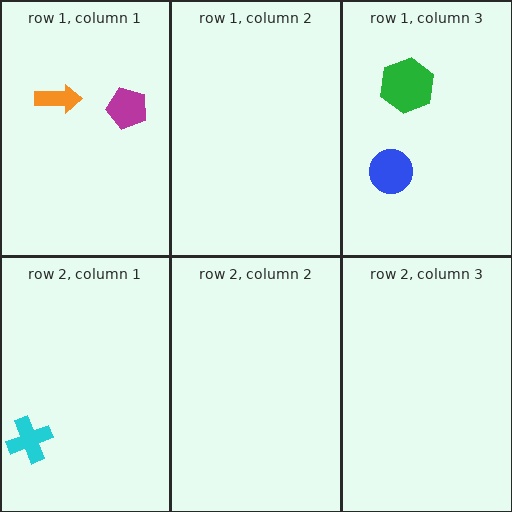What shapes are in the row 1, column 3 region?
The blue circle, the green hexagon.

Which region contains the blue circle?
The row 1, column 3 region.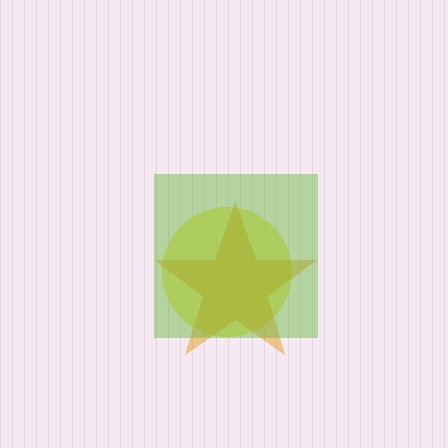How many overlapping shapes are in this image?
There are 3 overlapping shapes in the image.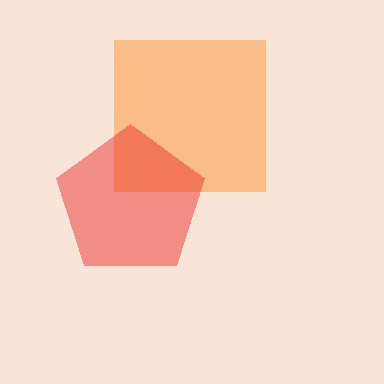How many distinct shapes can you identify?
There are 2 distinct shapes: an orange square, a red pentagon.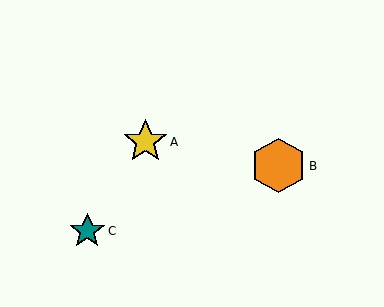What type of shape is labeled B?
Shape B is an orange hexagon.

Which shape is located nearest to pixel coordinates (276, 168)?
The orange hexagon (labeled B) at (278, 166) is nearest to that location.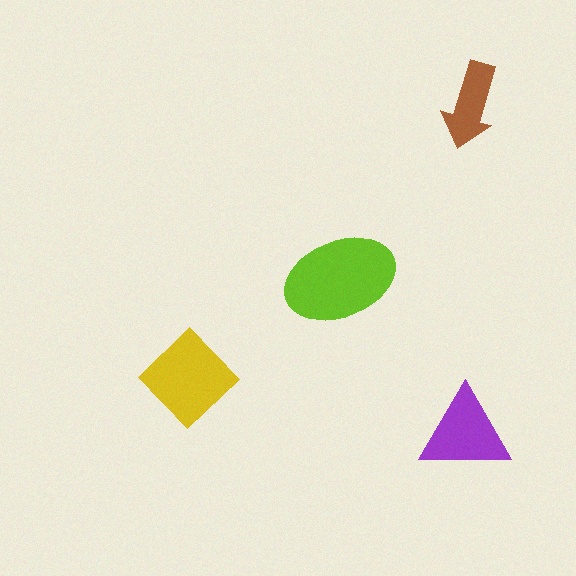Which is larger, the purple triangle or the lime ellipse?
The lime ellipse.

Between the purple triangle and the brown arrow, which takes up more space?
The purple triangle.